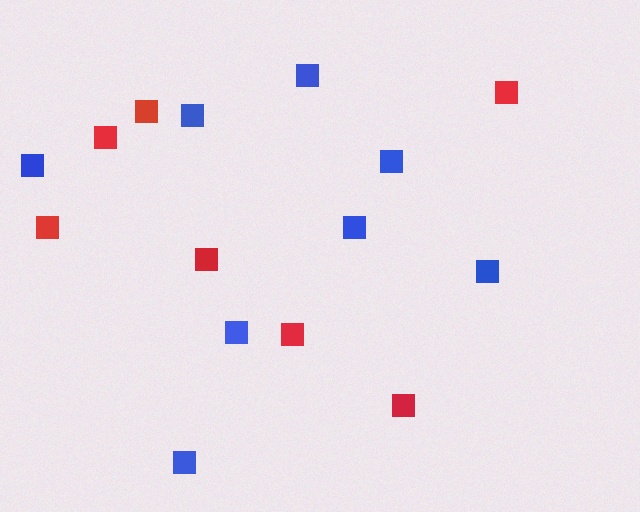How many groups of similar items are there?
There are 2 groups: one group of red squares (7) and one group of blue squares (8).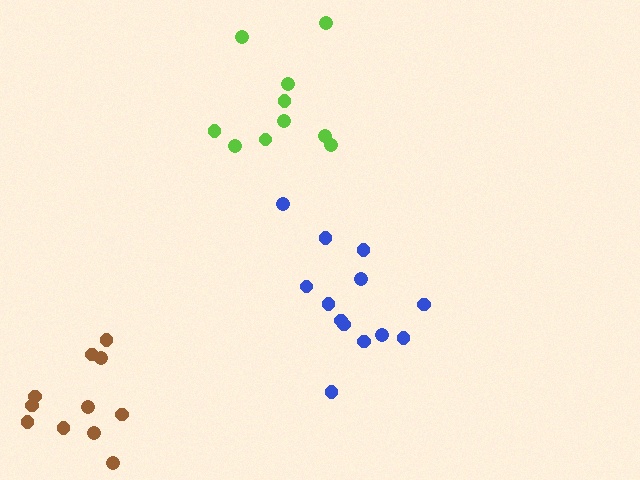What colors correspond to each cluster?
The clusters are colored: blue, lime, brown.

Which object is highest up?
The lime cluster is topmost.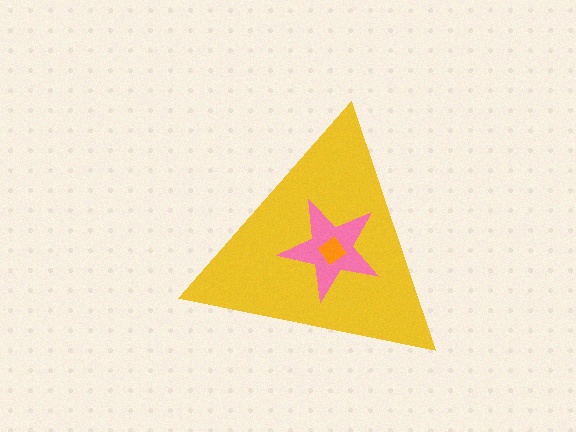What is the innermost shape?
The orange diamond.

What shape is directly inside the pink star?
The orange diamond.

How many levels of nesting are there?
3.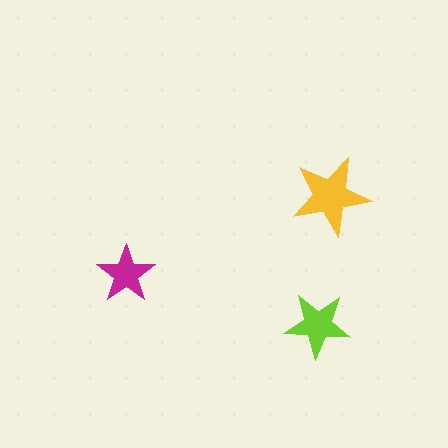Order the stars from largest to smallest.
the yellow one, the lime one, the magenta one.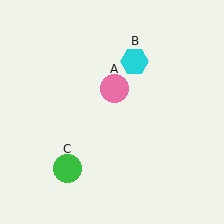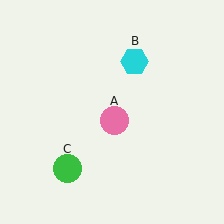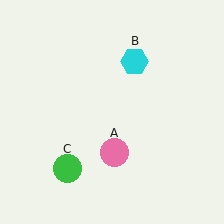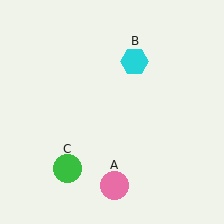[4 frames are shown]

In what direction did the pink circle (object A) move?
The pink circle (object A) moved down.